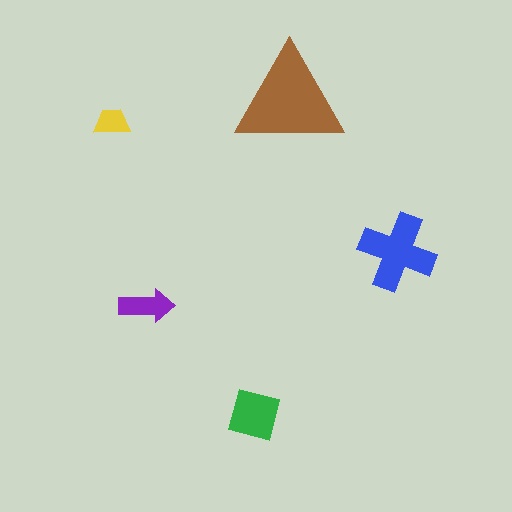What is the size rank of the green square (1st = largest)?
3rd.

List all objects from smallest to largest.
The yellow trapezoid, the purple arrow, the green square, the blue cross, the brown triangle.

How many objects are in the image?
There are 5 objects in the image.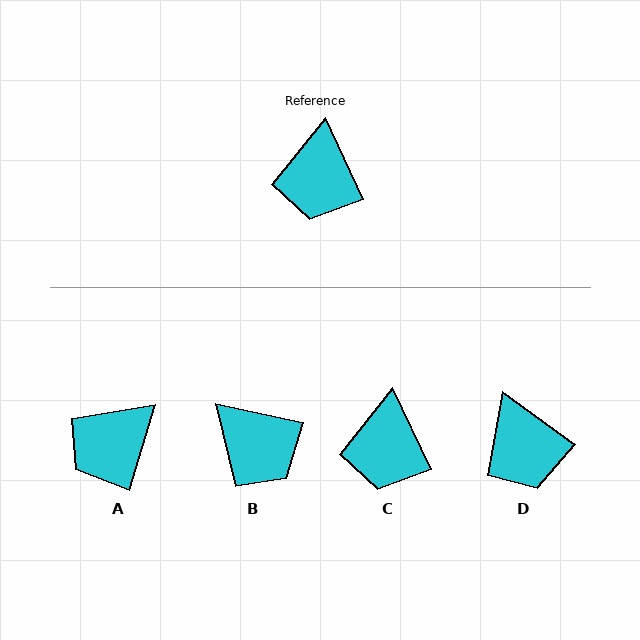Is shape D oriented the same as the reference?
No, it is off by about 28 degrees.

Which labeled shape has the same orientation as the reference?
C.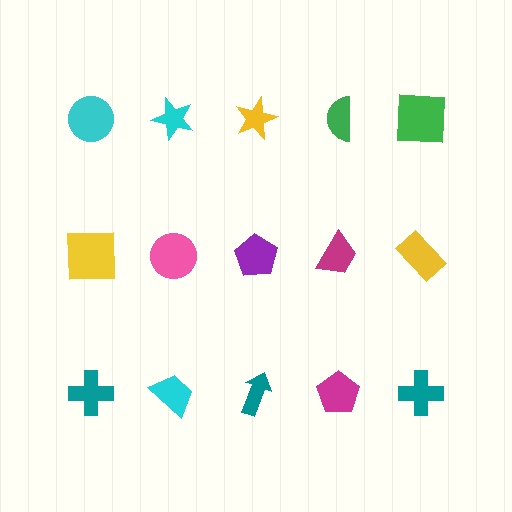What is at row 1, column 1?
A cyan circle.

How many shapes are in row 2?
5 shapes.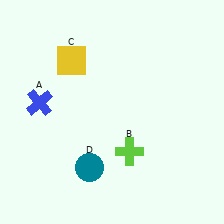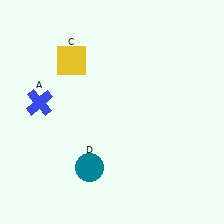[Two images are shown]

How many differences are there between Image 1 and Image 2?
There is 1 difference between the two images.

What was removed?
The lime cross (B) was removed in Image 2.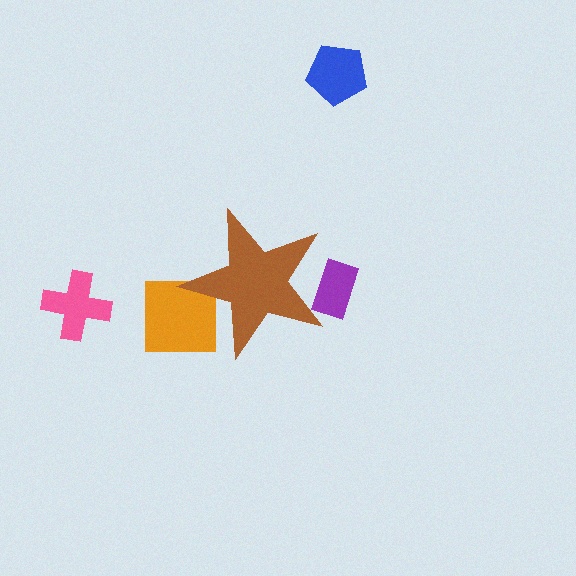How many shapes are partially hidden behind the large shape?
2 shapes are partially hidden.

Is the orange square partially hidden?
Yes, the orange square is partially hidden behind the brown star.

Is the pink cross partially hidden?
No, the pink cross is fully visible.